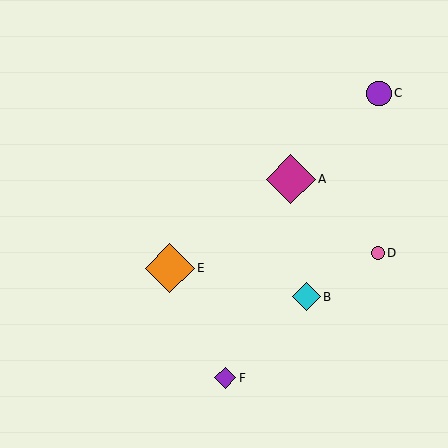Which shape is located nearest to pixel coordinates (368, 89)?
The purple circle (labeled C) at (379, 93) is nearest to that location.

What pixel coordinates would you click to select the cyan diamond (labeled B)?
Click at (306, 297) to select the cyan diamond B.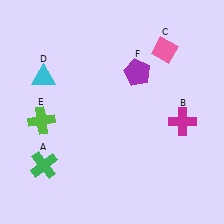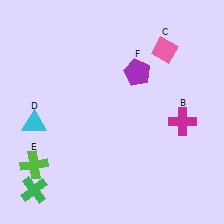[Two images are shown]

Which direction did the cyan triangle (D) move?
The cyan triangle (D) moved down.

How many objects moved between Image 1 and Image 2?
3 objects moved between the two images.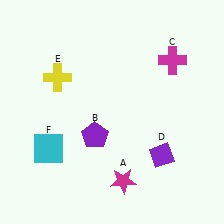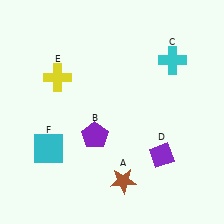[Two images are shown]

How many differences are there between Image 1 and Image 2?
There are 2 differences between the two images.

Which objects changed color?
A changed from magenta to brown. C changed from magenta to cyan.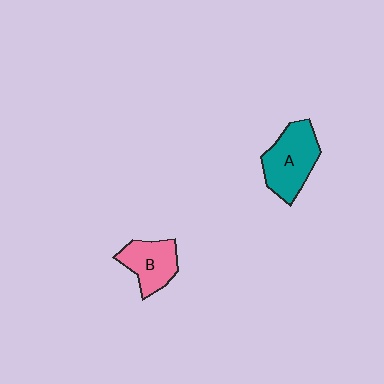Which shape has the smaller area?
Shape B (pink).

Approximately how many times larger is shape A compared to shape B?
Approximately 1.3 times.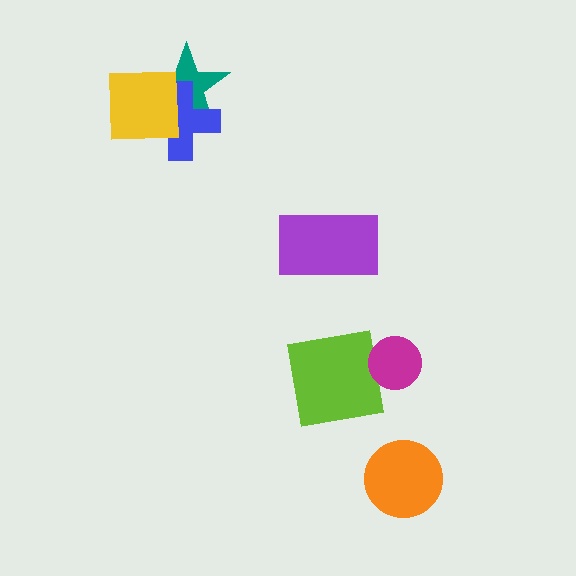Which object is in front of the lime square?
The magenta circle is in front of the lime square.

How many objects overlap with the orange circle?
0 objects overlap with the orange circle.